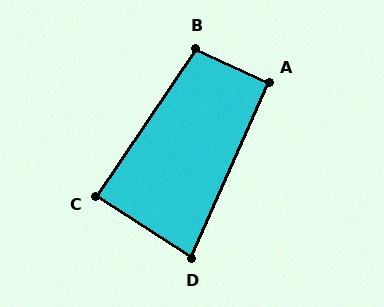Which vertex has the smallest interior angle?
D, at approximately 81 degrees.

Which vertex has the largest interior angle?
B, at approximately 99 degrees.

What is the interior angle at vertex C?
Approximately 89 degrees (approximately right).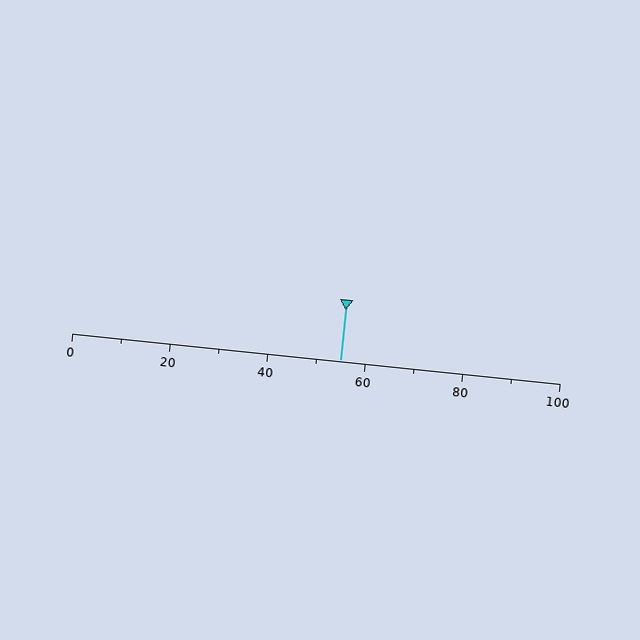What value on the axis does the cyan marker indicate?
The marker indicates approximately 55.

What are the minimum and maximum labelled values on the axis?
The axis runs from 0 to 100.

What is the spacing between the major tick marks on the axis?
The major ticks are spaced 20 apart.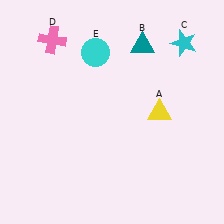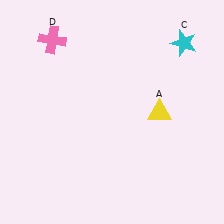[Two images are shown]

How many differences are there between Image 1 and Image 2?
There are 2 differences between the two images.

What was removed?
The teal triangle (B), the cyan circle (E) were removed in Image 2.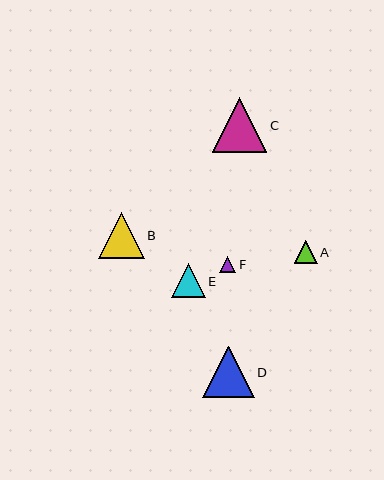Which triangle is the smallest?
Triangle F is the smallest with a size of approximately 17 pixels.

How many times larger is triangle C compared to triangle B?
Triangle C is approximately 1.2 times the size of triangle B.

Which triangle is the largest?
Triangle C is the largest with a size of approximately 55 pixels.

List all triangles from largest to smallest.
From largest to smallest: C, D, B, E, A, F.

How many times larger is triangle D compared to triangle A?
Triangle D is approximately 2.3 times the size of triangle A.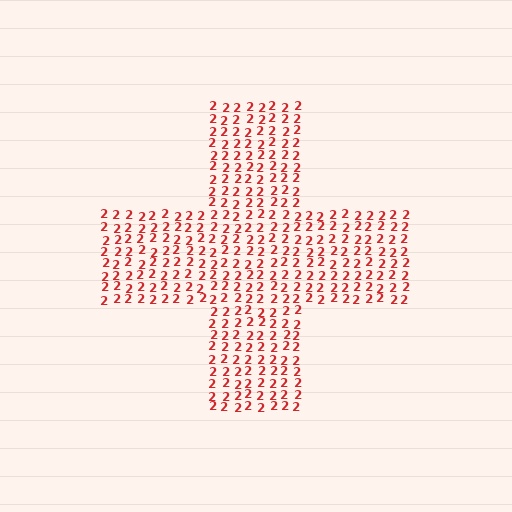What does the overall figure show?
The overall figure shows a cross.